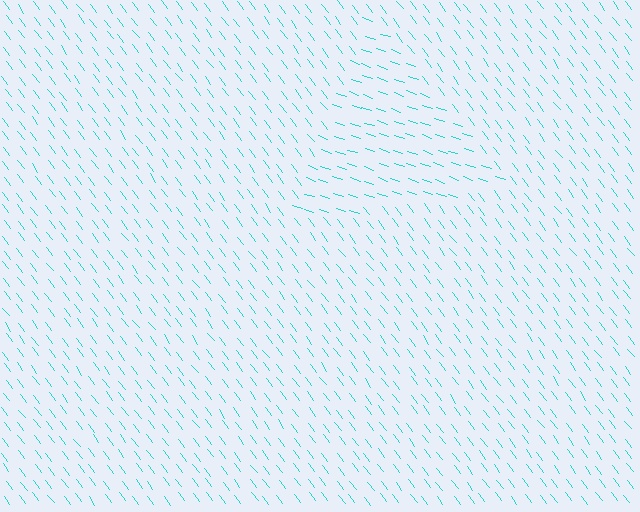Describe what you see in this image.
The image is filled with small cyan line segments. A triangle region in the image has lines oriented differently from the surrounding lines, creating a visible texture boundary.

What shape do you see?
I see a triangle.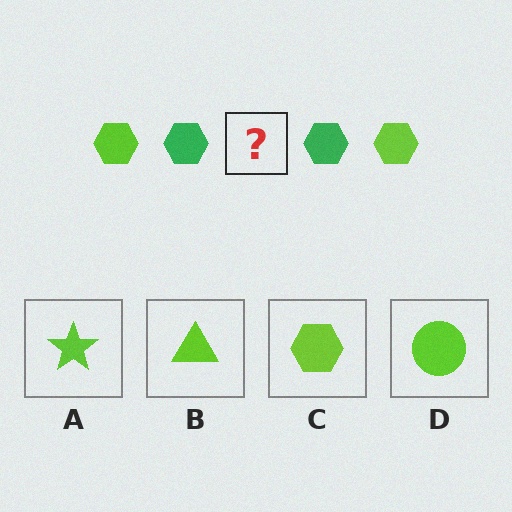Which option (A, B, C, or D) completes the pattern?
C.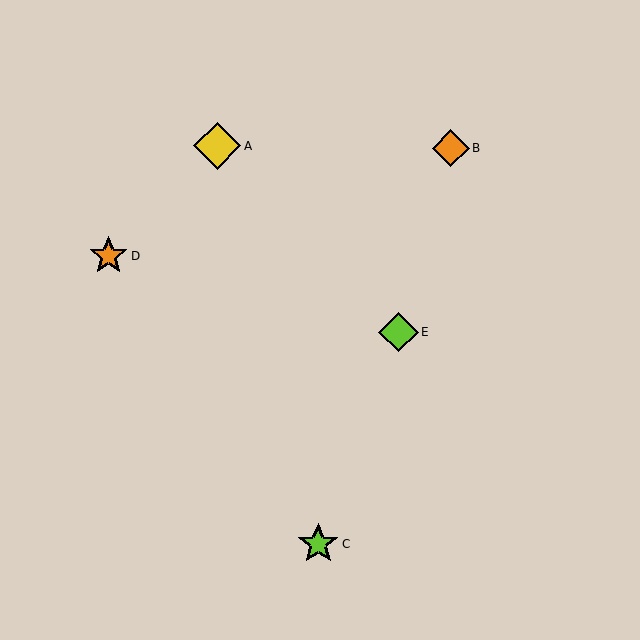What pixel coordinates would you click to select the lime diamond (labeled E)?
Click at (398, 332) to select the lime diamond E.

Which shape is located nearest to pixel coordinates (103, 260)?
The orange star (labeled D) at (109, 256) is nearest to that location.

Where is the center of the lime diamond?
The center of the lime diamond is at (398, 332).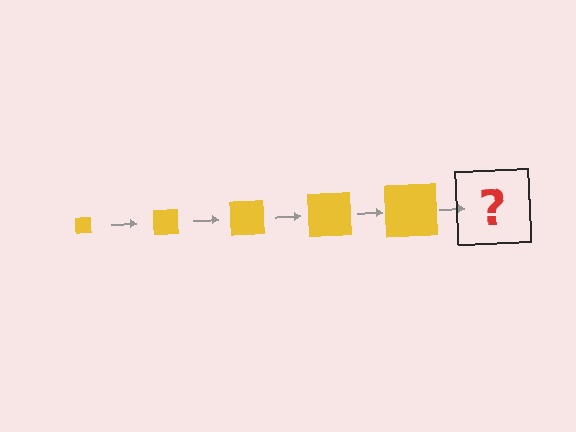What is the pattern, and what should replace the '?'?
The pattern is that the square gets progressively larger each step. The '?' should be a yellow square, larger than the previous one.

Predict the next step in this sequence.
The next step is a yellow square, larger than the previous one.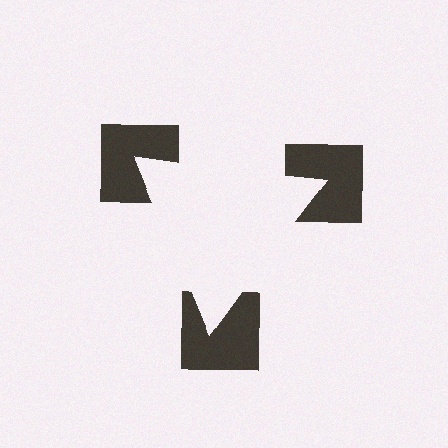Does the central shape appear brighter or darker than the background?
It typically appears slightly brighter than the background, even though no actual brightness change is drawn.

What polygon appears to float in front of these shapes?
An illusory triangle — its edges are inferred from the aligned wedge cuts in the notched squares, not physically drawn.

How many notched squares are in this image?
There are 3 — one at each vertex of the illusory triangle.